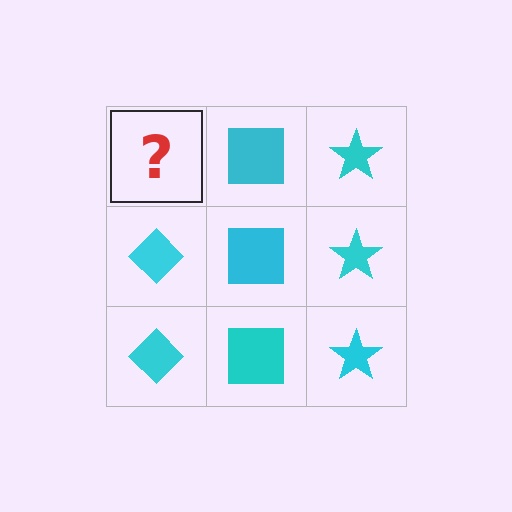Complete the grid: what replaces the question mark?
The question mark should be replaced with a cyan diamond.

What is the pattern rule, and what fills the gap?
The rule is that each column has a consistent shape. The gap should be filled with a cyan diamond.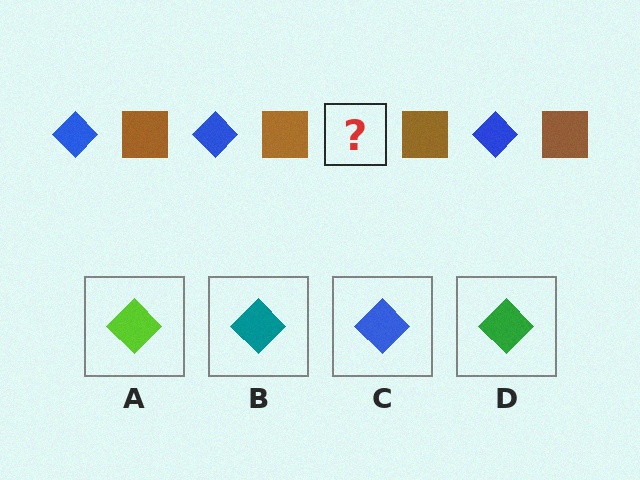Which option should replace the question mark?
Option C.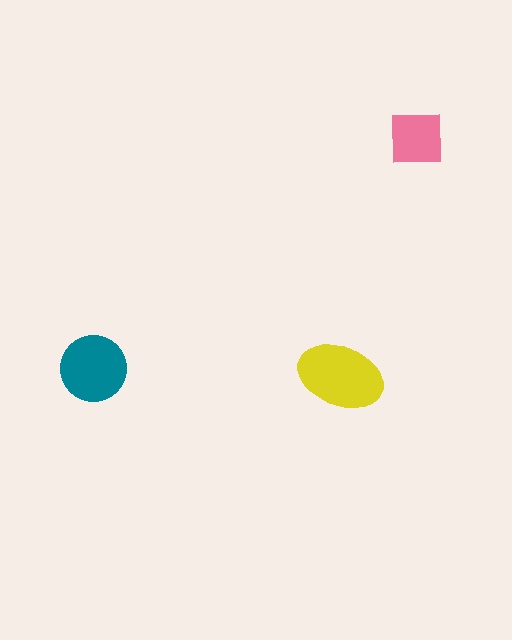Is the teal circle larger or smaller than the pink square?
Larger.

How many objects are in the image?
There are 3 objects in the image.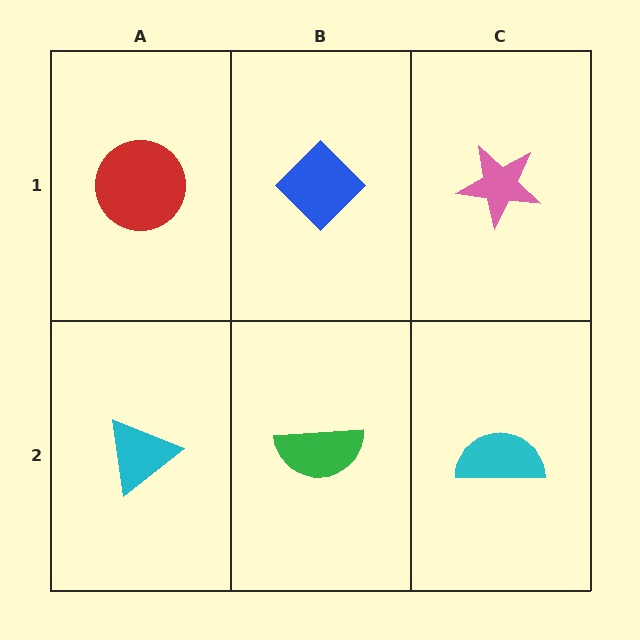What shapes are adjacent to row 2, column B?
A blue diamond (row 1, column B), a cyan triangle (row 2, column A), a cyan semicircle (row 2, column C).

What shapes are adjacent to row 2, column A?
A red circle (row 1, column A), a green semicircle (row 2, column B).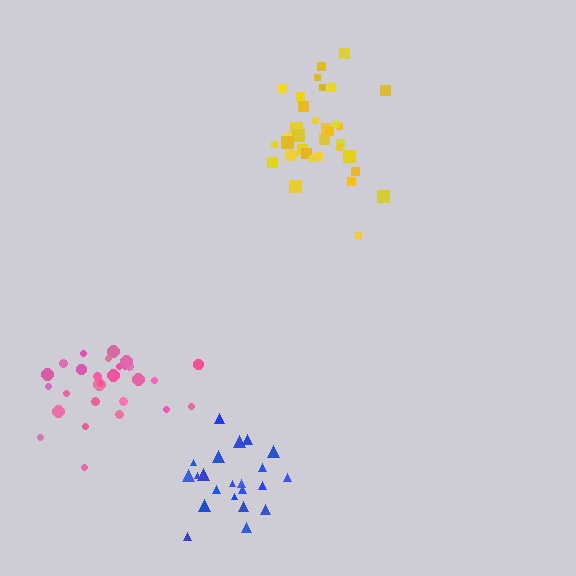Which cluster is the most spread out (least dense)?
Blue.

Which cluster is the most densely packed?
Yellow.